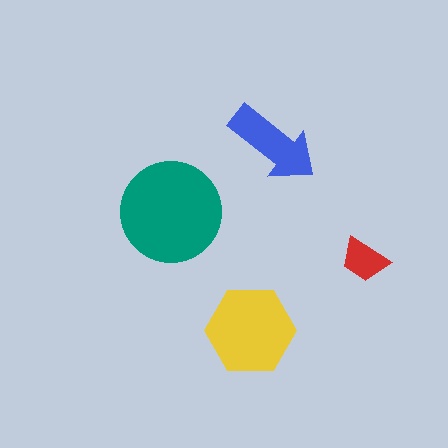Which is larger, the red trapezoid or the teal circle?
The teal circle.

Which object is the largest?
The teal circle.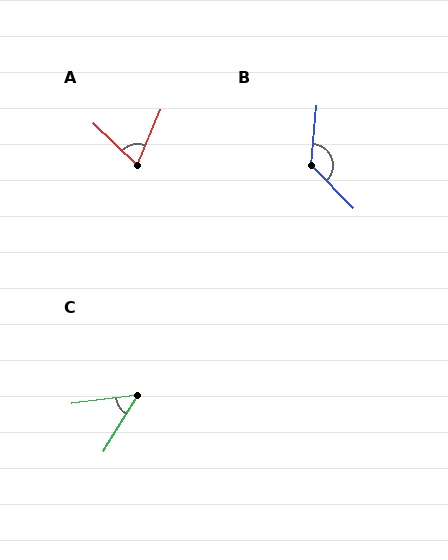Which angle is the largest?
B, at approximately 131 degrees.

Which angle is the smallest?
C, at approximately 51 degrees.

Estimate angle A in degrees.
Approximately 69 degrees.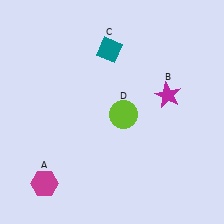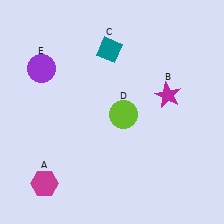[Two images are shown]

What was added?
A purple circle (E) was added in Image 2.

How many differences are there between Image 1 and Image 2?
There is 1 difference between the two images.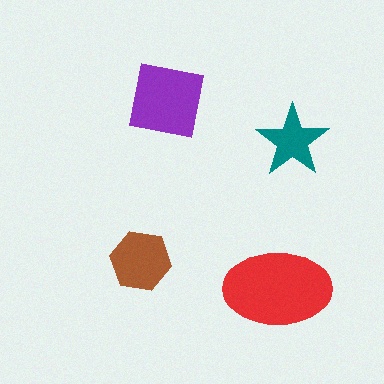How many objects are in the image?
There are 4 objects in the image.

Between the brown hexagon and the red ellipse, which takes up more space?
The red ellipse.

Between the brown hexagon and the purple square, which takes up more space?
The purple square.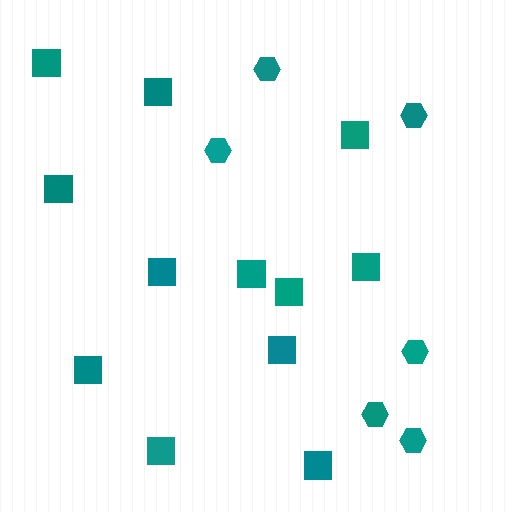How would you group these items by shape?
There are 2 groups: one group of squares (12) and one group of hexagons (6).